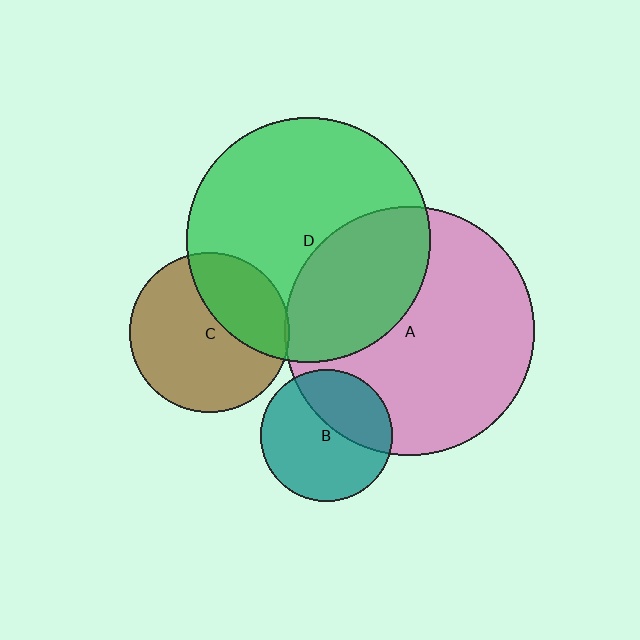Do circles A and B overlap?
Yes.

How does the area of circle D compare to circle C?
Approximately 2.3 times.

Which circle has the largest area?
Circle A (pink).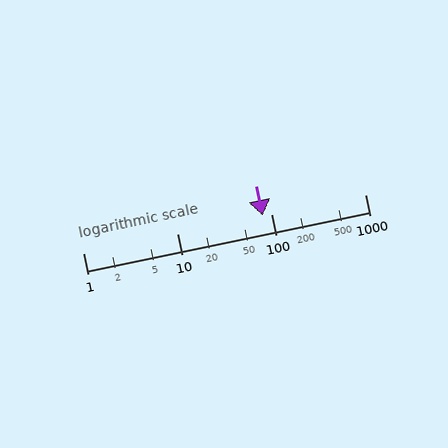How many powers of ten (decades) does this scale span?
The scale spans 3 decades, from 1 to 1000.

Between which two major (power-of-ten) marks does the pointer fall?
The pointer is between 10 and 100.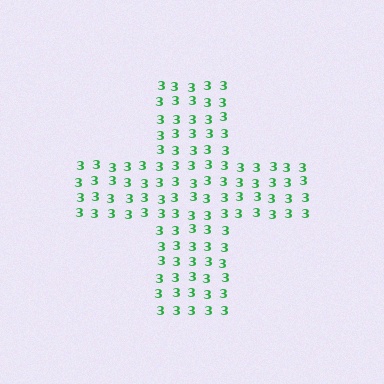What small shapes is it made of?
It is made of small digit 3's.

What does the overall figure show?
The overall figure shows a cross.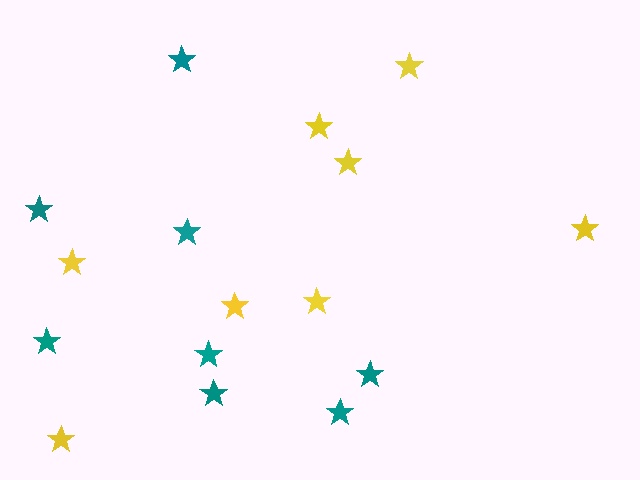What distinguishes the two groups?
There are 2 groups: one group of teal stars (8) and one group of yellow stars (8).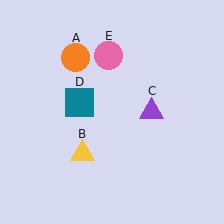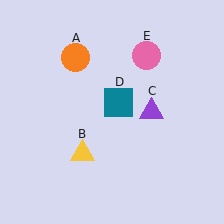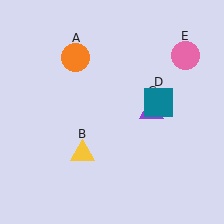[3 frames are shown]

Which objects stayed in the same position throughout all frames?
Orange circle (object A) and yellow triangle (object B) and purple triangle (object C) remained stationary.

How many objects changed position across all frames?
2 objects changed position: teal square (object D), pink circle (object E).